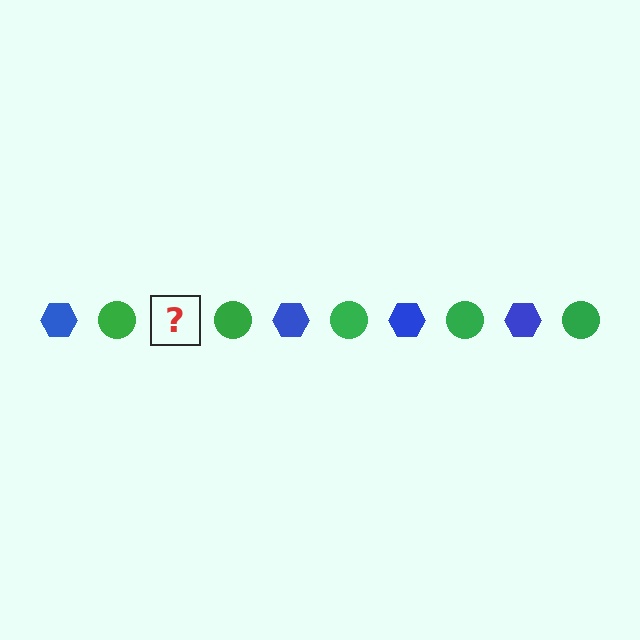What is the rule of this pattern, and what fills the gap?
The rule is that the pattern alternates between blue hexagon and green circle. The gap should be filled with a blue hexagon.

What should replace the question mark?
The question mark should be replaced with a blue hexagon.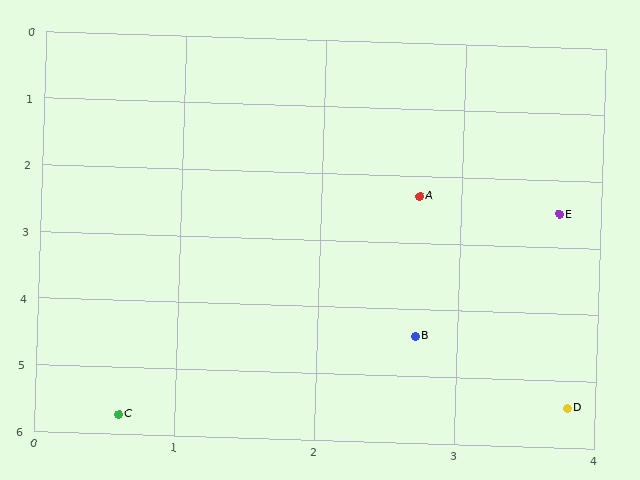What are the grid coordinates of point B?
Point B is at approximately (2.7, 4.4).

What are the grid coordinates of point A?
Point A is at approximately (2.7, 2.3).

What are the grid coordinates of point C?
Point C is at approximately (0.6, 5.7).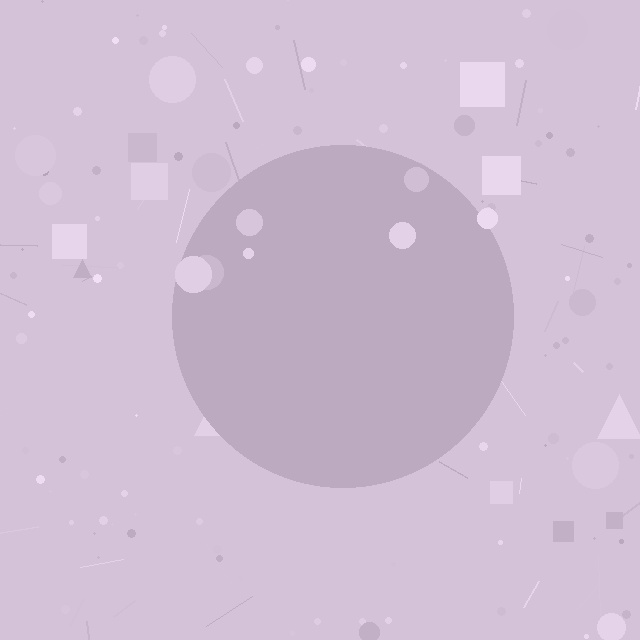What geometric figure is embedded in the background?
A circle is embedded in the background.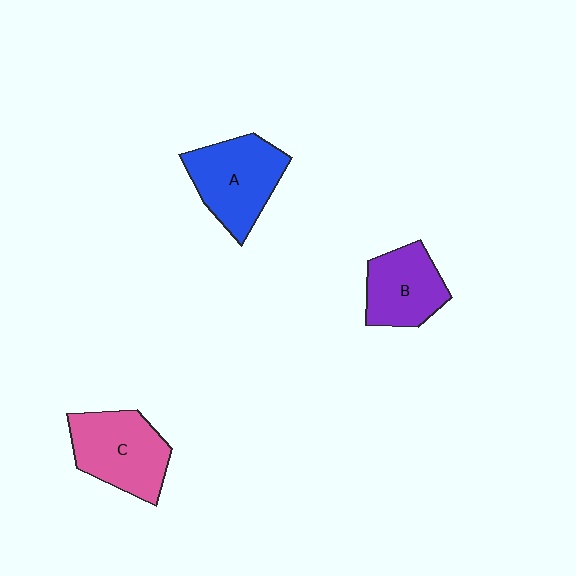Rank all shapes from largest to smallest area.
From largest to smallest: A (blue), C (pink), B (purple).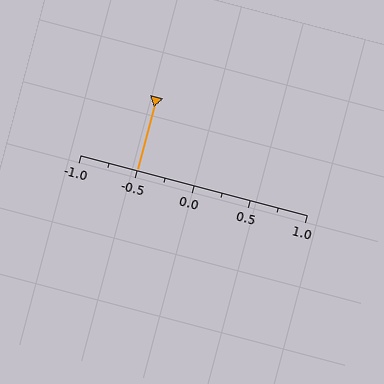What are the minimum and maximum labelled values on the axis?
The axis runs from -1.0 to 1.0.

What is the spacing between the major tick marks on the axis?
The major ticks are spaced 0.5 apart.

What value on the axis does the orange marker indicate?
The marker indicates approximately -0.5.